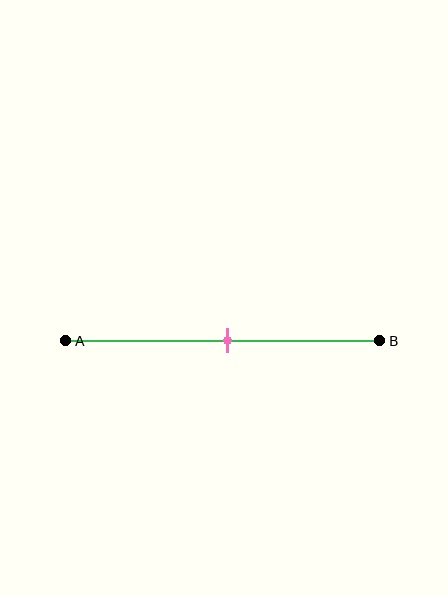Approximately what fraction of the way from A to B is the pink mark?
The pink mark is approximately 50% of the way from A to B.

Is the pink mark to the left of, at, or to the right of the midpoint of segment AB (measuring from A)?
The pink mark is approximately at the midpoint of segment AB.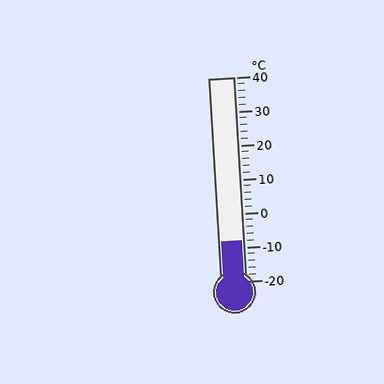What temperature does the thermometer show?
The thermometer shows approximately -8°C.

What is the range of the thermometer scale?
The thermometer scale ranges from -20°C to 40°C.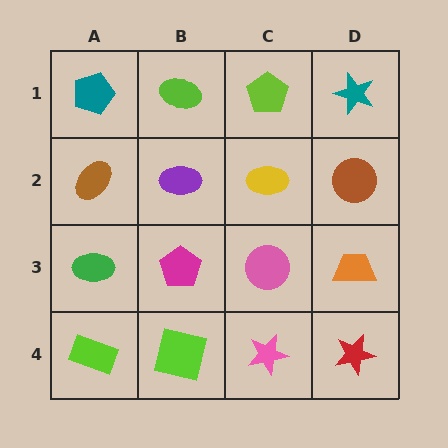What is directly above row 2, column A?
A teal pentagon.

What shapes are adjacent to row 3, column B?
A purple ellipse (row 2, column B), a lime square (row 4, column B), a green ellipse (row 3, column A), a pink circle (row 3, column C).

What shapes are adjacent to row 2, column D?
A teal star (row 1, column D), an orange trapezoid (row 3, column D), a yellow ellipse (row 2, column C).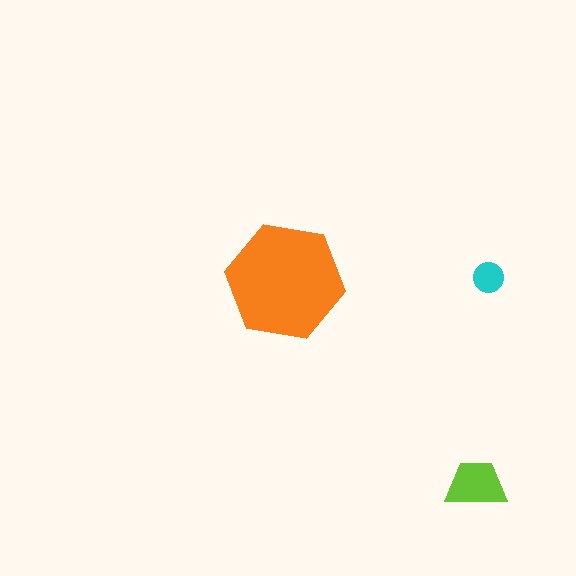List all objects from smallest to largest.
The cyan circle, the lime trapezoid, the orange hexagon.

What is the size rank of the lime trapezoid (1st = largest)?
2nd.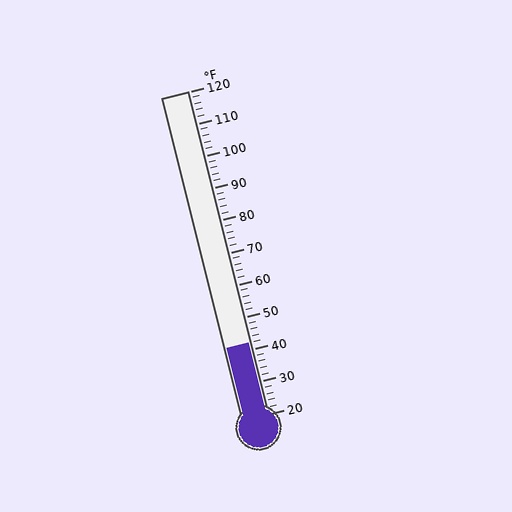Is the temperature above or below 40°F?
The temperature is above 40°F.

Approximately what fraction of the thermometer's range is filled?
The thermometer is filled to approximately 20% of its range.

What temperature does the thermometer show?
The thermometer shows approximately 42°F.